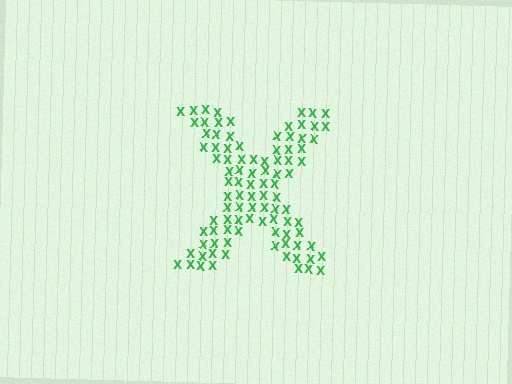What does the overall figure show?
The overall figure shows the letter X.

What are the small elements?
The small elements are letter X's.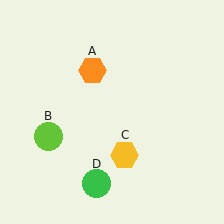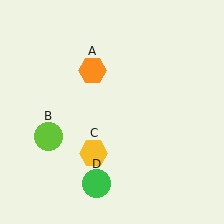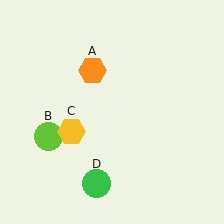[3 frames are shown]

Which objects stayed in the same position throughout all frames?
Orange hexagon (object A) and lime circle (object B) and green circle (object D) remained stationary.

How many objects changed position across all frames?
1 object changed position: yellow hexagon (object C).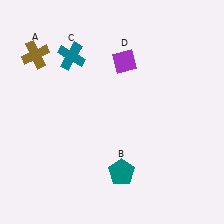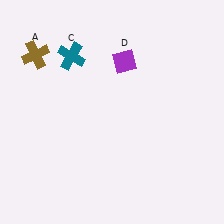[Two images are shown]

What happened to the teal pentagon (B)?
The teal pentagon (B) was removed in Image 2. It was in the bottom-right area of Image 1.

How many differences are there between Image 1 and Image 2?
There is 1 difference between the two images.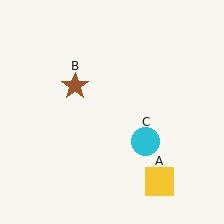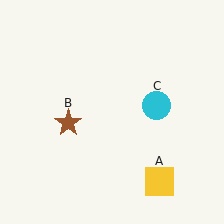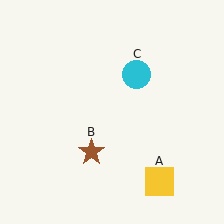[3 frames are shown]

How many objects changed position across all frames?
2 objects changed position: brown star (object B), cyan circle (object C).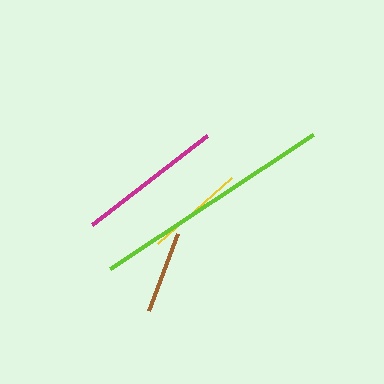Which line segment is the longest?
The lime line is the longest at approximately 243 pixels.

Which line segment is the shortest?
The brown line is the shortest at approximately 82 pixels.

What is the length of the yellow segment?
The yellow segment is approximately 99 pixels long.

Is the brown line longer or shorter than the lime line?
The lime line is longer than the brown line.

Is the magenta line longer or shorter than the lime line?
The lime line is longer than the magenta line.